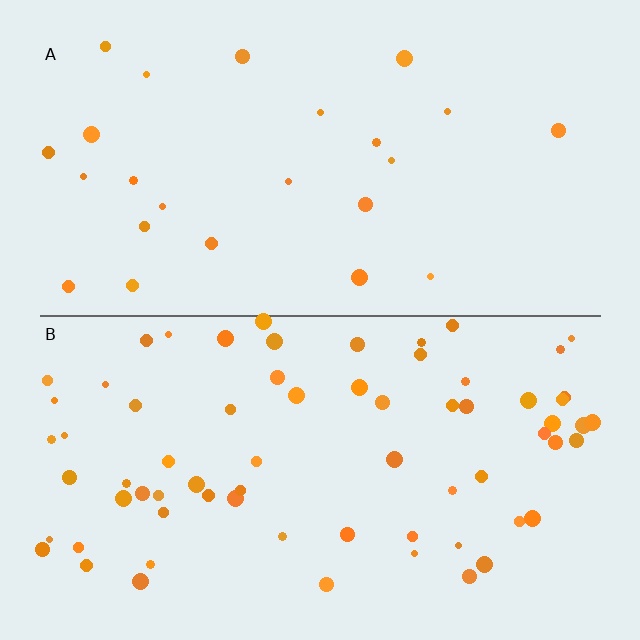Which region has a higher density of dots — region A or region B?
B (the bottom).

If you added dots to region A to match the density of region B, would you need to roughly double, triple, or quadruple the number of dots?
Approximately triple.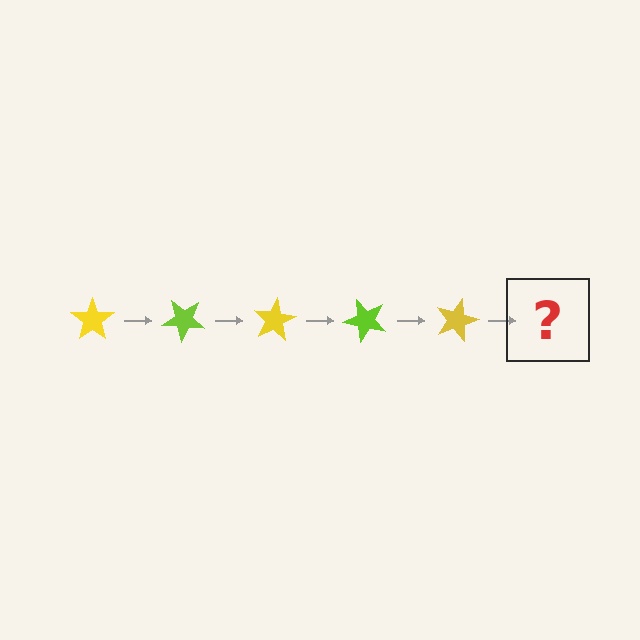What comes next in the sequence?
The next element should be a lime star, rotated 200 degrees from the start.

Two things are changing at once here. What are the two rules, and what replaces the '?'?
The two rules are that it rotates 40 degrees each step and the color cycles through yellow and lime. The '?' should be a lime star, rotated 200 degrees from the start.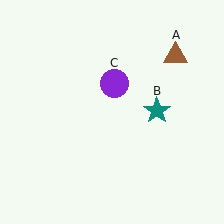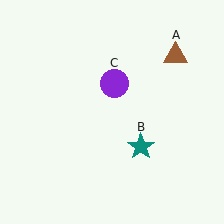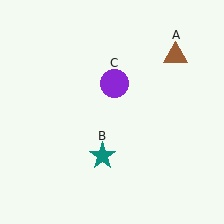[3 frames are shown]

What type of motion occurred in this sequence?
The teal star (object B) rotated clockwise around the center of the scene.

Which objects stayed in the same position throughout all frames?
Brown triangle (object A) and purple circle (object C) remained stationary.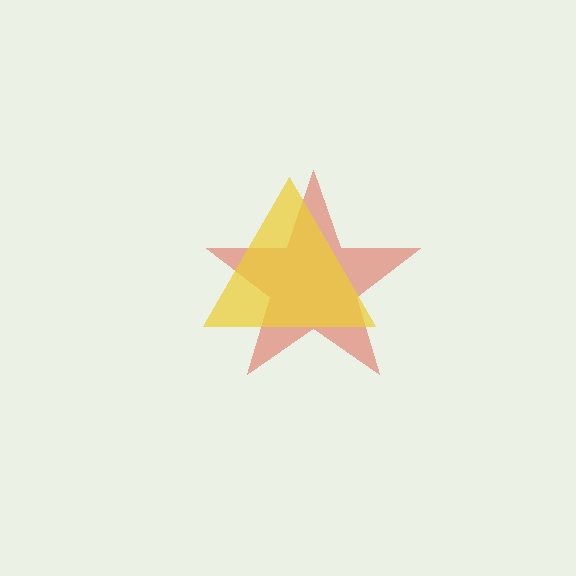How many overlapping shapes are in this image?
There are 2 overlapping shapes in the image.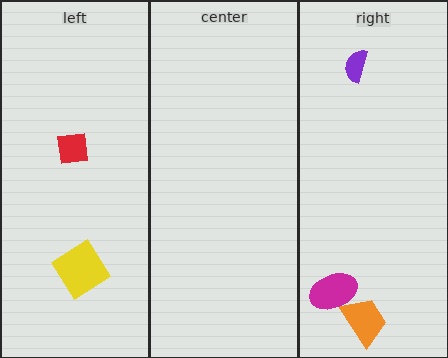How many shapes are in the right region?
3.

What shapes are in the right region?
The purple semicircle, the orange trapezoid, the magenta ellipse.